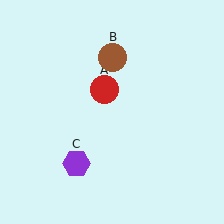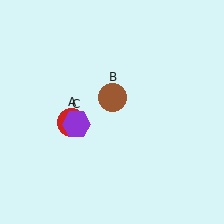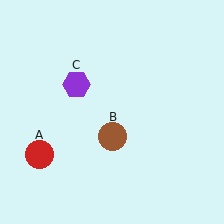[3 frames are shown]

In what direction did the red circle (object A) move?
The red circle (object A) moved down and to the left.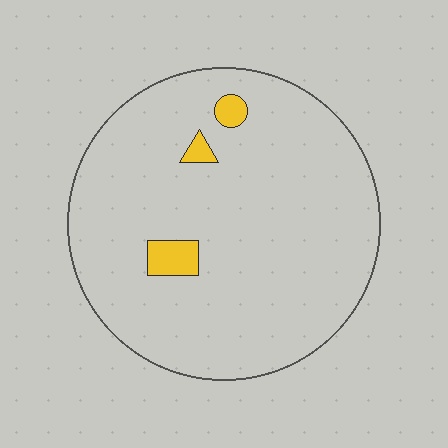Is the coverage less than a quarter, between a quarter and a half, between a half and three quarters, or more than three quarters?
Less than a quarter.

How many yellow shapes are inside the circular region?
3.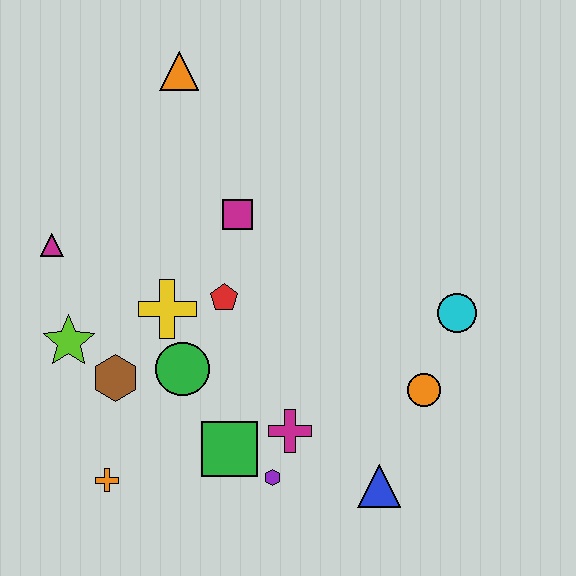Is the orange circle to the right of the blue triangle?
Yes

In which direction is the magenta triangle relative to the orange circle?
The magenta triangle is to the left of the orange circle.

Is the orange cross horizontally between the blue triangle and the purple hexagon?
No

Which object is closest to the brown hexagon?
The lime star is closest to the brown hexagon.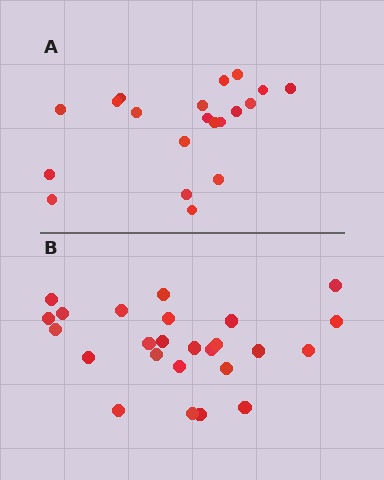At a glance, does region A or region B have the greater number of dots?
Region B (the bottom region) has more dots.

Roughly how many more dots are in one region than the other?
Region B has about 5 more dots than region A.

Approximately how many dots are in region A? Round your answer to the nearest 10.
About 20 dots.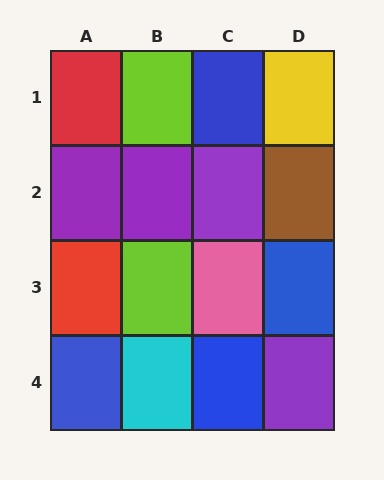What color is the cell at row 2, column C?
Purple.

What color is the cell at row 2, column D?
Brown.